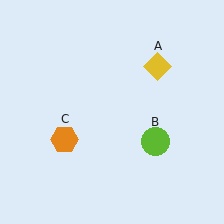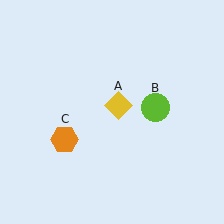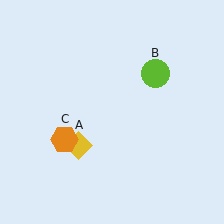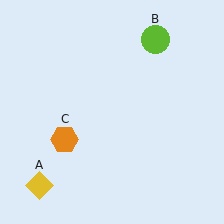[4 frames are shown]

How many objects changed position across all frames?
2 objects changed position: yellow diamond (object A), lime circle (object B).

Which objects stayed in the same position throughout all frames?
Orange hexagon (object C) remained stationary.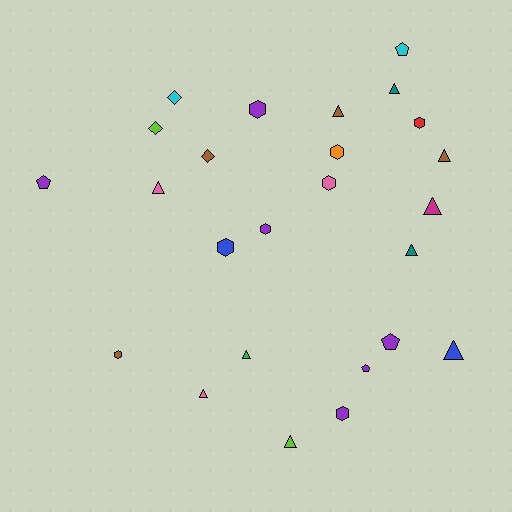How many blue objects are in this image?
There are 2 blue objects.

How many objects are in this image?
There are 25 objects.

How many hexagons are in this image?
There are 8 hexagons.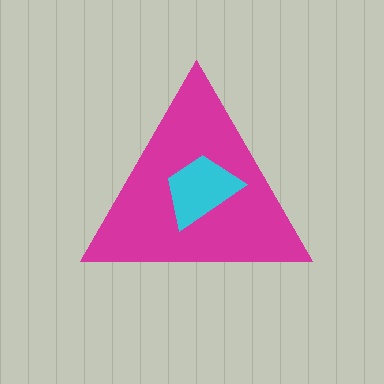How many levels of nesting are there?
2.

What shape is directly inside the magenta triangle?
The cyan trapezoid.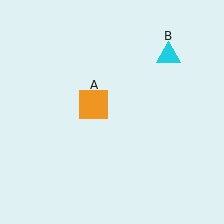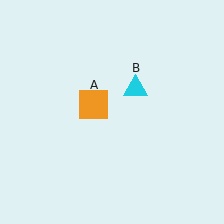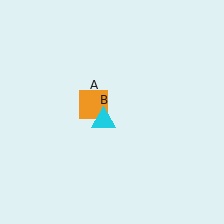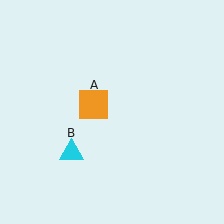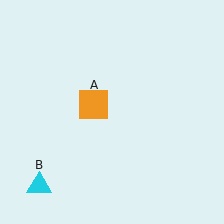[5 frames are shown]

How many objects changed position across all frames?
1 object changed position: cyan triangle (object B).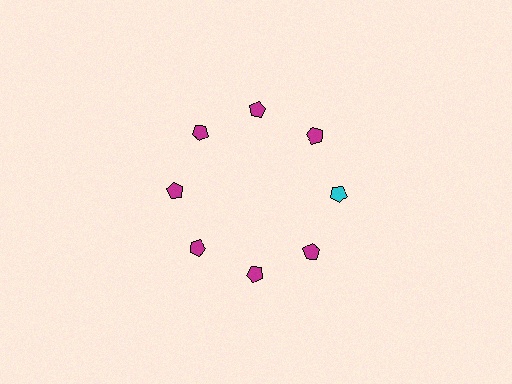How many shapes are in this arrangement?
There are 8 shapes arranged in a ring pattern.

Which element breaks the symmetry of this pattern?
The cyan pentagon at roughly the 3 o'clock position breaks the symmetry. All other shapes are magenta pentagons.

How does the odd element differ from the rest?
It has a different color: cyan instead of magenta.